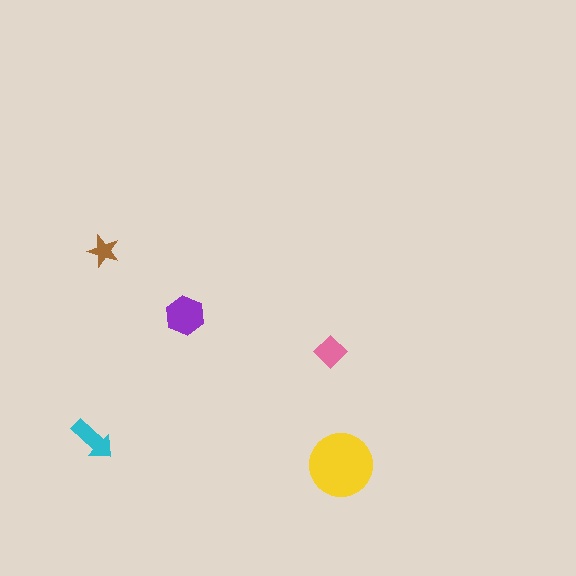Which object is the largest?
The yellow circle.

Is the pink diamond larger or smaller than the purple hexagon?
Smaller.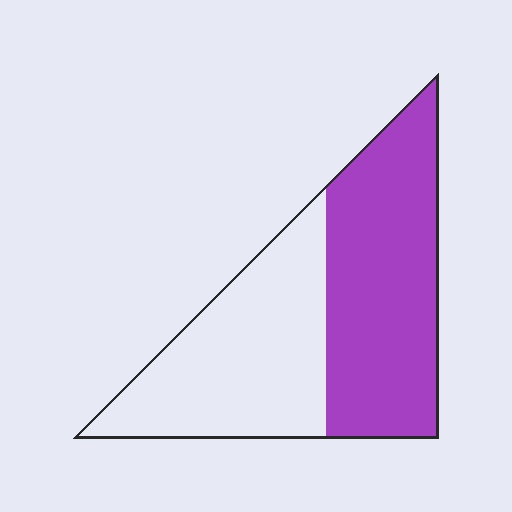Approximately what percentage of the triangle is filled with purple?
Approximately 50%.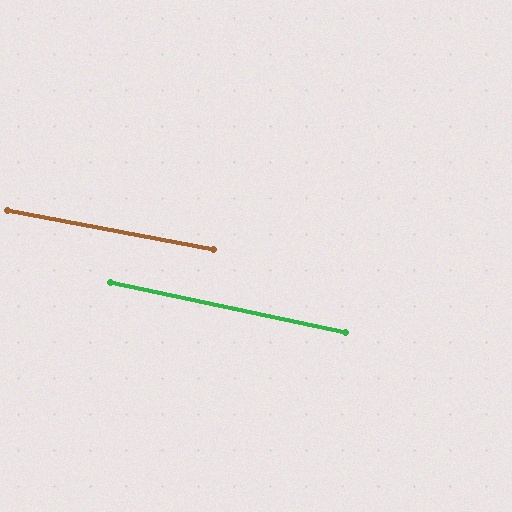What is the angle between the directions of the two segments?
Approximately 1 degree.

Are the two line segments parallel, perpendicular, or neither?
Parallel — their directions differ by only 1.3°.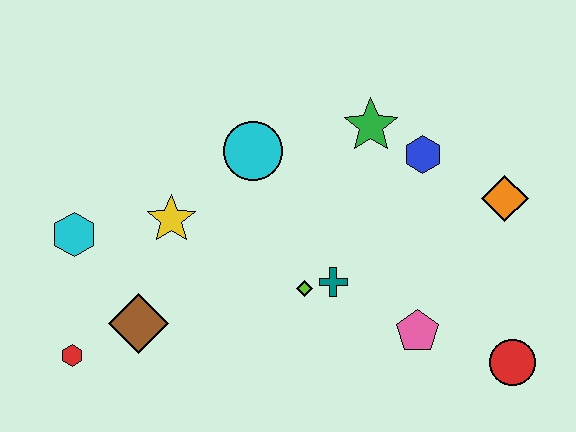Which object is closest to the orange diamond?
The blue hexagon is closest to the orange diamond.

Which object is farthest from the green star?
The red hexagon is farthest from the green star.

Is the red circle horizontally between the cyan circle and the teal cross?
No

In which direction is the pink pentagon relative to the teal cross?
The pink pentagon is to the right of the teal cross.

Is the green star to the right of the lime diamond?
Yes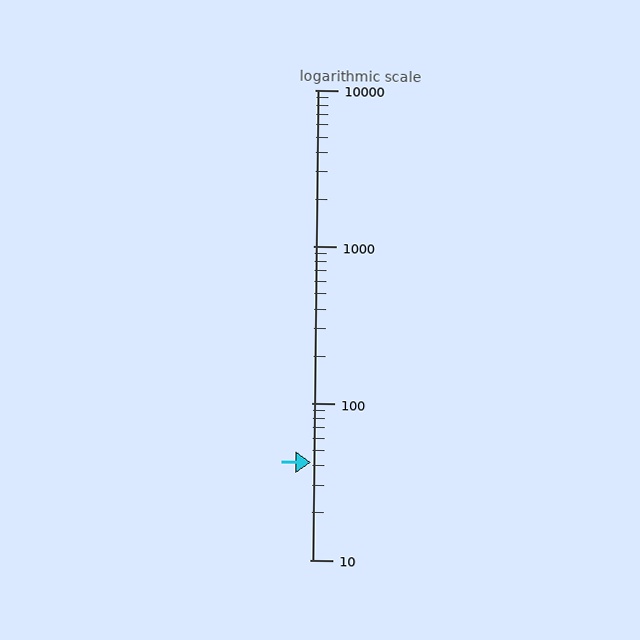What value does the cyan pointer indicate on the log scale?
The pointer indicates approximately 42.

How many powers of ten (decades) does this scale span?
The scale spans 3 decades, from 10 to 10000.